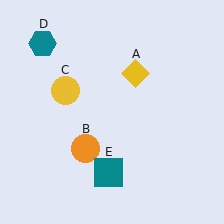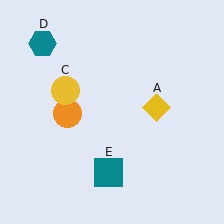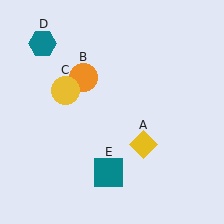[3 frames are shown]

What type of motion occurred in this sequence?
The yellow diamond (object A), orange circle (object B) rotated clockwise around the center of the scene.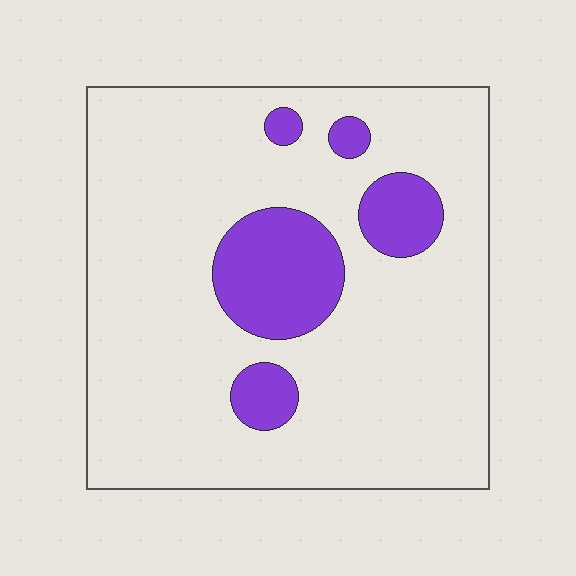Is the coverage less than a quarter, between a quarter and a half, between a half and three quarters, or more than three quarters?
Less than a quarter.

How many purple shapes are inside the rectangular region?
5.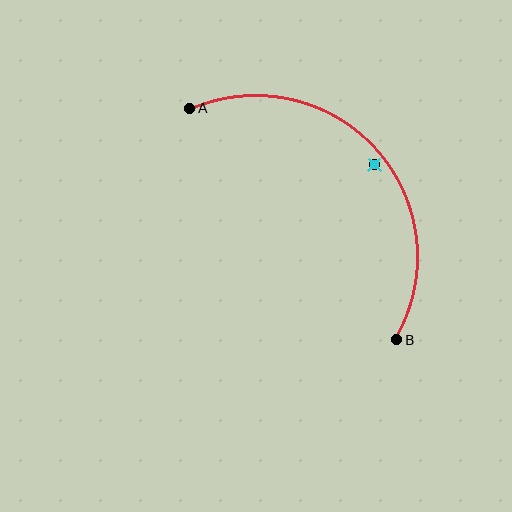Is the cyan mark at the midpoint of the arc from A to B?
No — the cyan mark does not lie on the arc at all. It sits slightly inside the curve.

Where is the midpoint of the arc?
The arc midpoint is the point on the curve farthest from the straight line joining A and B. It sits above and to the right of that line.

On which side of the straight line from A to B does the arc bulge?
The arc bulges above and to the right of the straight line connecting A and B.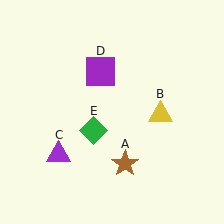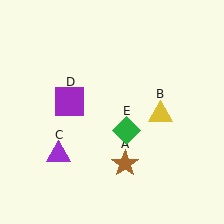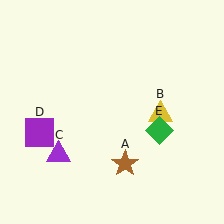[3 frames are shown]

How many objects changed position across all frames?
2 objects changed position: purple square (object D), green diamond (object E).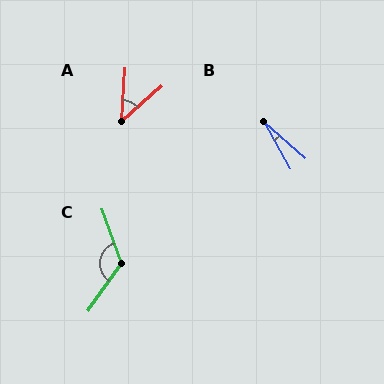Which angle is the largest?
C, at approximately 126 degrees.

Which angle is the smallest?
B, at approximately 20 degrees.